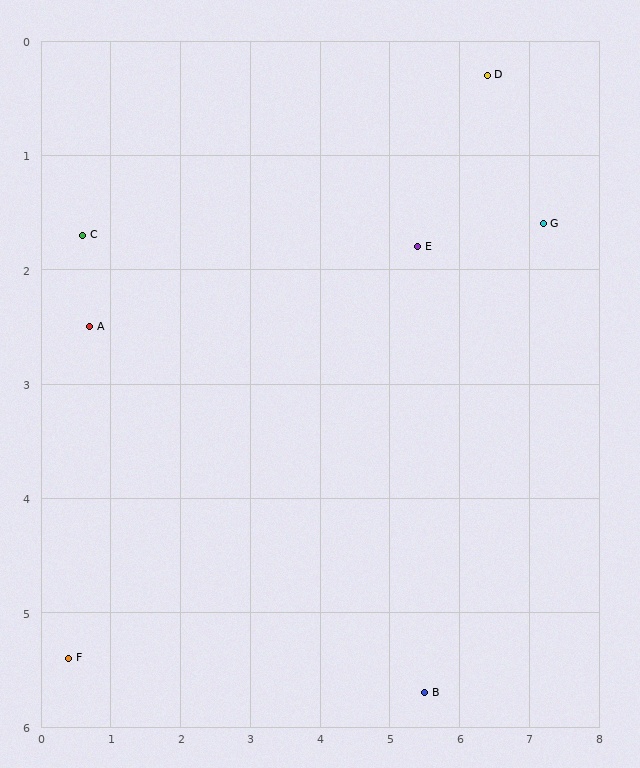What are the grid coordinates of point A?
Point A is at approximately (0.7, 2.5).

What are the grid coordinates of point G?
Point G is at approximately (7.2, 1.6).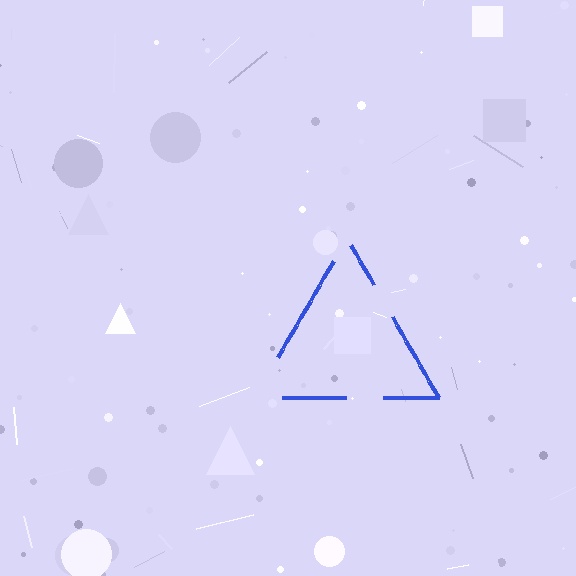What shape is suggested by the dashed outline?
The dashed outline suggests a triangle.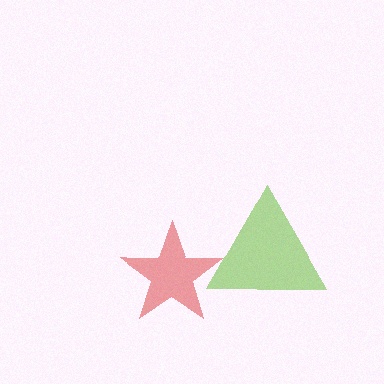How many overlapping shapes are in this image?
There are 2 overlapping shapes in the image.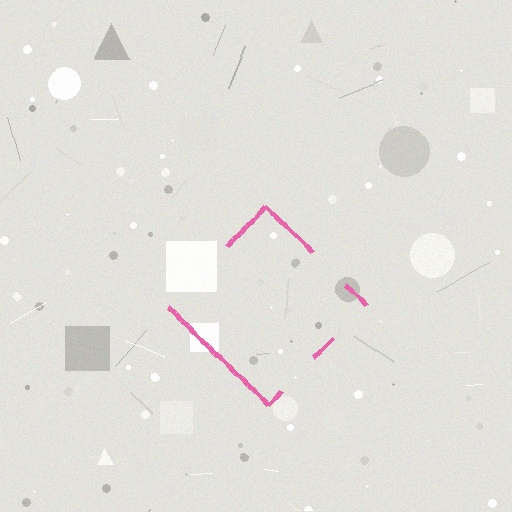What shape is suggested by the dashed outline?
The dashed outline suggests a diamond.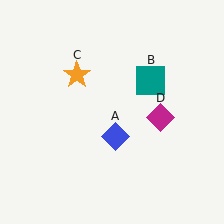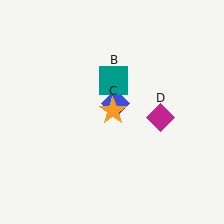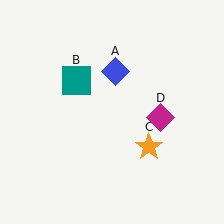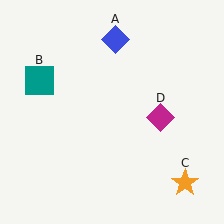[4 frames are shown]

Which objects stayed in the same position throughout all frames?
Magenta diamond (object D) remained stationary.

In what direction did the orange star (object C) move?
The orange star (object C) moved down and to the right.